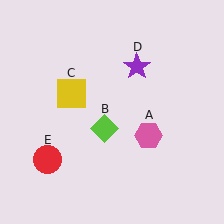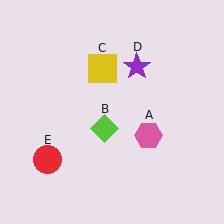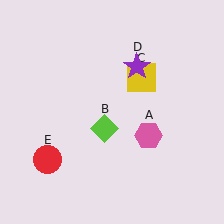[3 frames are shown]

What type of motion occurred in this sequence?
The yellow square (object C) rotated clockwise around the center of the scene.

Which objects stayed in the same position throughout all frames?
Pink hexagon (object A) and lime diamond (object B) and purple star (object D) and red circle (object E) remained stationary.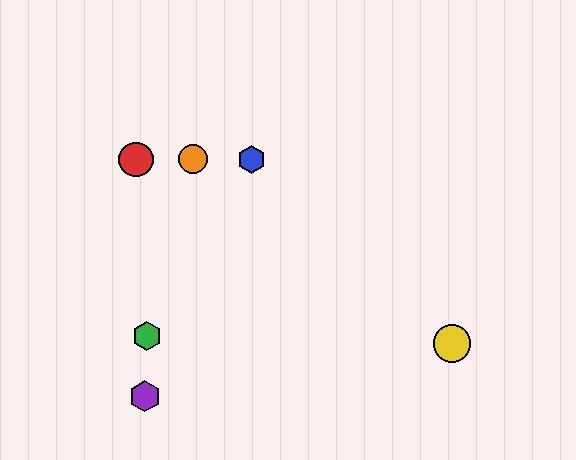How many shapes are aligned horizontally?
3 shapes (the red circle, the blue hexagon, the orange circle) are aligned horizontally.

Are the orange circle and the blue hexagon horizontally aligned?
Yes, both are at y≈159.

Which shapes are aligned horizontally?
The red circle, the blue hexagon, the orange circle are aligned horizontally.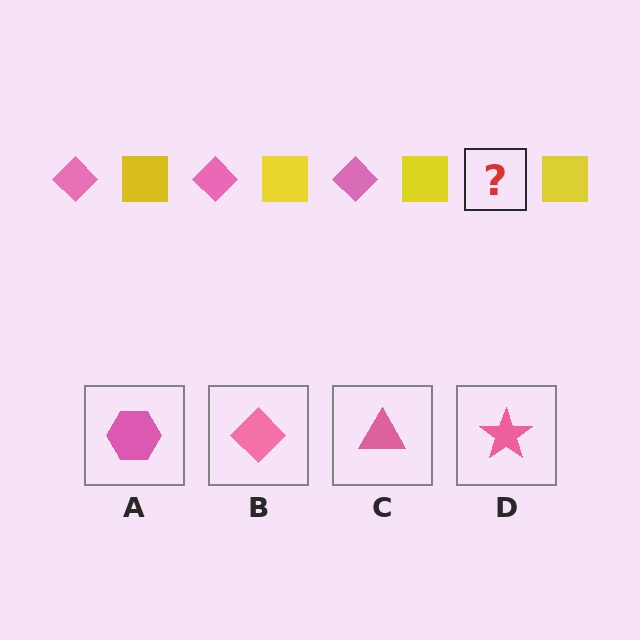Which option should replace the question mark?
Option B.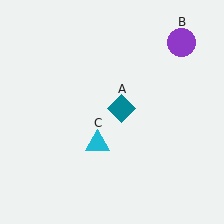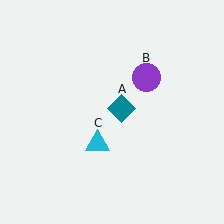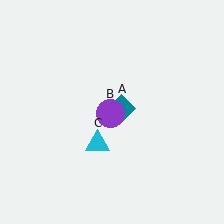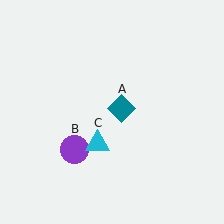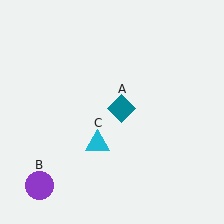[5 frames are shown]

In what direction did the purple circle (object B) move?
The purple circle (object B) moved down and to the left.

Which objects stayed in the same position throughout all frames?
Teal diamond (object A) and cyan triangle (object C) remained stationary.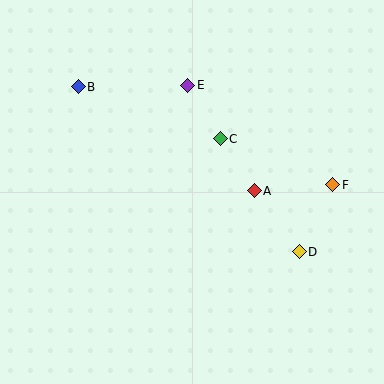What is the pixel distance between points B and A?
The distance between B and A is 204 pixels.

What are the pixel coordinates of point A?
Point A is at (254, 191).